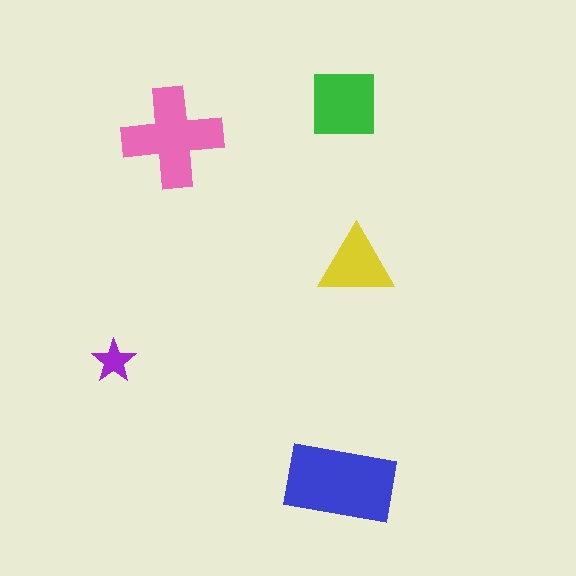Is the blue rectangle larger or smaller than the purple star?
Larger.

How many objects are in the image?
There are 5 objects in the image.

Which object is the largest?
The blue rectangle.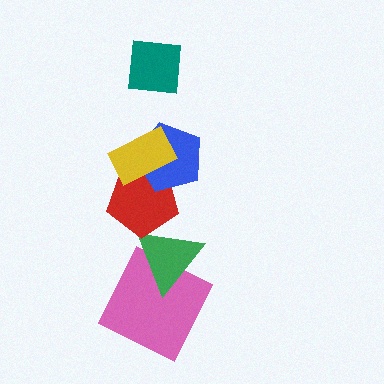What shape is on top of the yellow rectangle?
The teal square is on top of the yellow rectangle.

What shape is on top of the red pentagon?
The blue pentagon is on top of the red pentagon.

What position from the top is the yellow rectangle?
The yellow rectangle is 2nd from the top.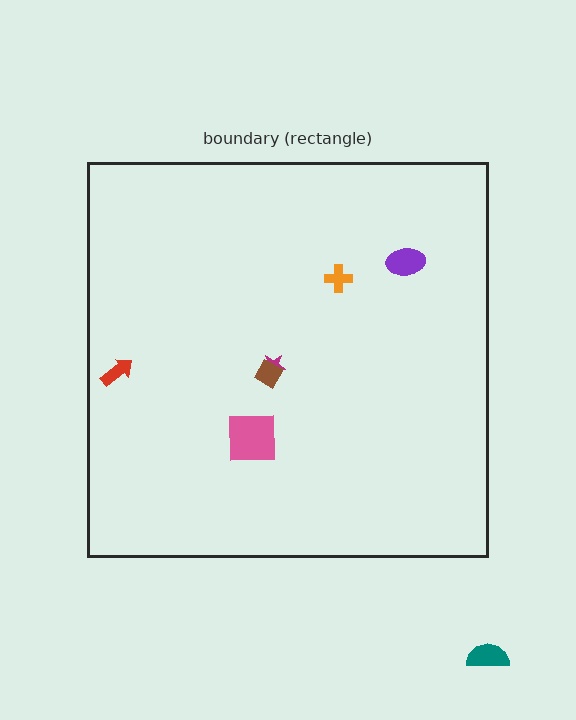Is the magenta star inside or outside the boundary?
Inside.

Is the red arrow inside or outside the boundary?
Inside.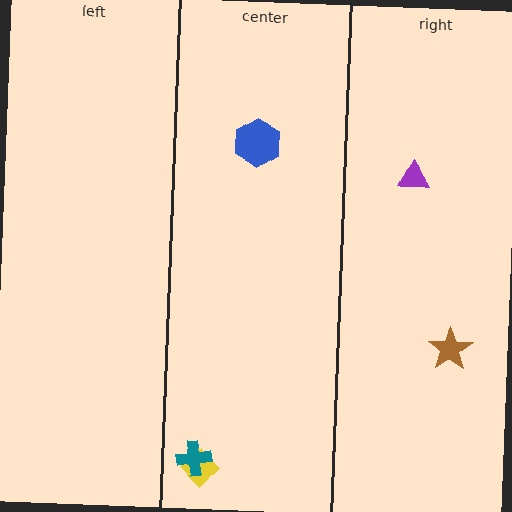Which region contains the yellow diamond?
The center region.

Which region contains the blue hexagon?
The center region.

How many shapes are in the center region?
3.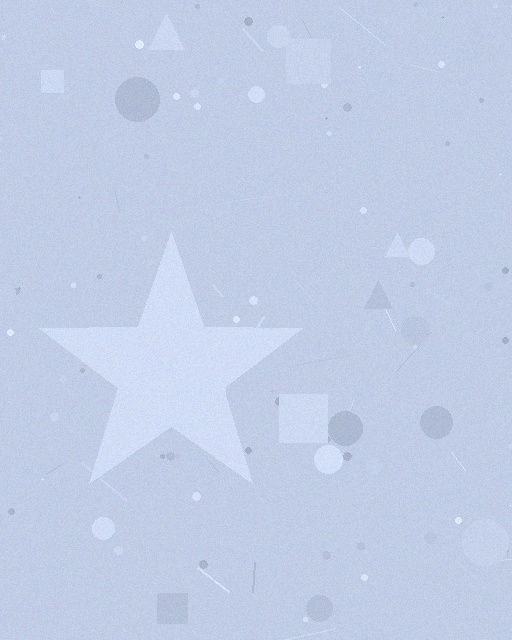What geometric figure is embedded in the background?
A star is embedded in the background.